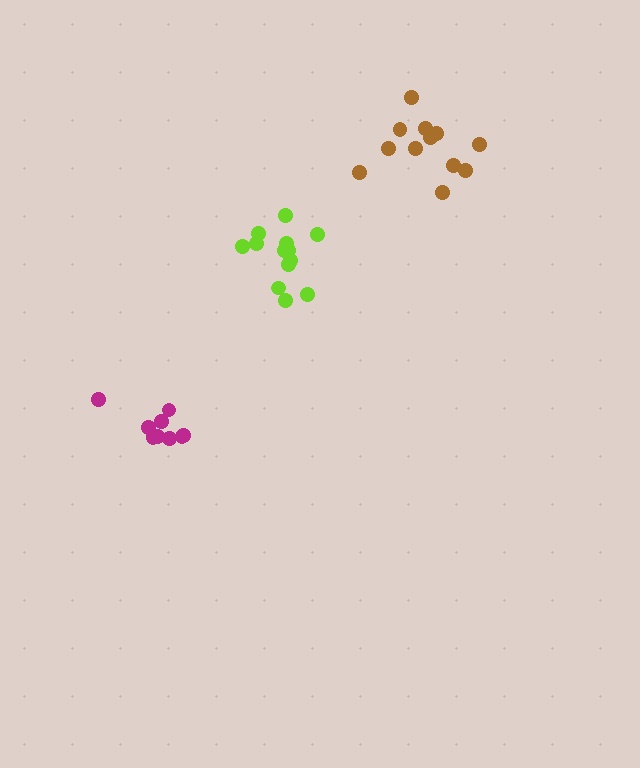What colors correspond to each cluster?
The clusters are colored: magenta, brown, lime.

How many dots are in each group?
Group 1: 9 dots, Group 2: 12 dots, Group 3: 13 dots (34 total).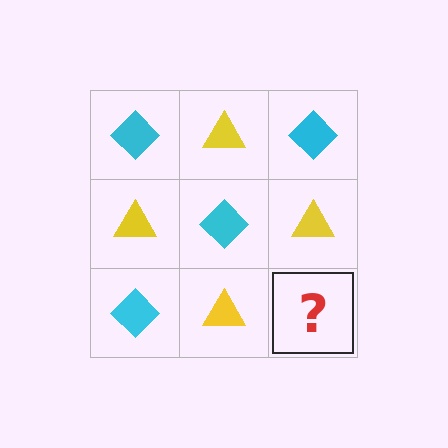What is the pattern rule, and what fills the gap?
The rule is that it alternates cyan diamond and yellow triangle in a checkerboard pattern. The gap should be filled with a cyan diamond.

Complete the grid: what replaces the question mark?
The question mark should be replaced with a cyan diamond.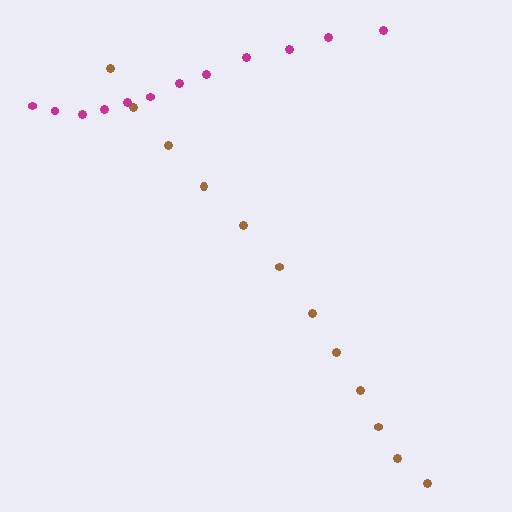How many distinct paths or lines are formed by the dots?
There are 2 distinct paths.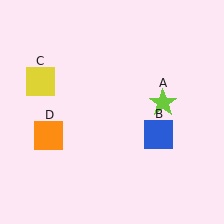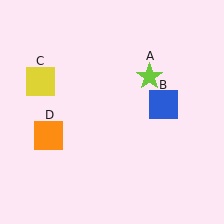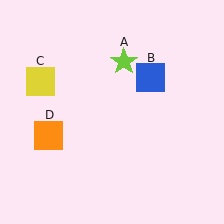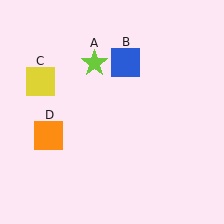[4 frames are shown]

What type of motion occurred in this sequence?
The lime star (object A), blue square (object B) rotated counterclockwise around the center of the scene.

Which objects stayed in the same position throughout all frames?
Yellow square (object C) and orange square (object D) remained stationary.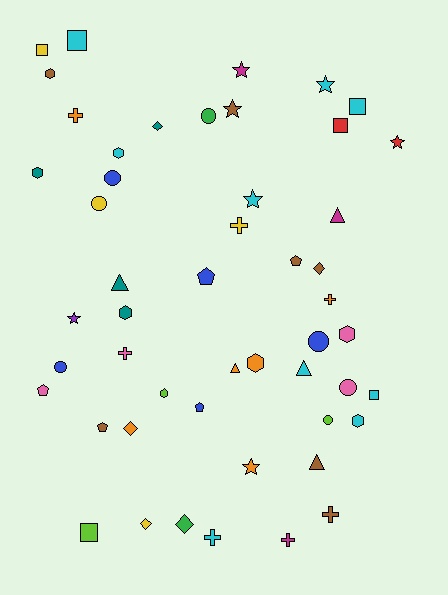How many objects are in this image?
There are 50 objects.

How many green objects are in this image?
There are 2 green objects.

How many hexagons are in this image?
There are 8 hexagons.